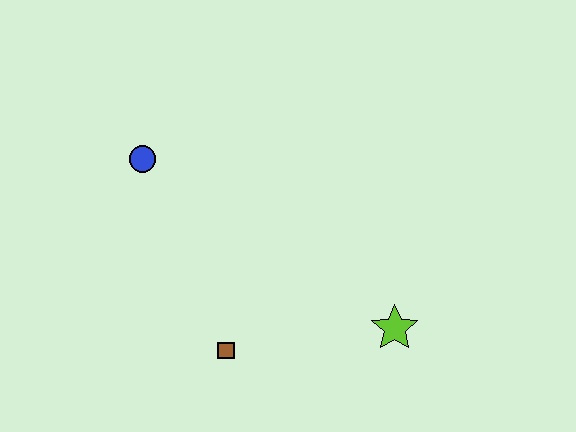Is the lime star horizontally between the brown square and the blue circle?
No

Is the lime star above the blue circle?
No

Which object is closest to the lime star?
The brown square is closest to the lime star.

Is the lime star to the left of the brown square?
No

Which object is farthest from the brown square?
The blue circle is farthest from the brown square.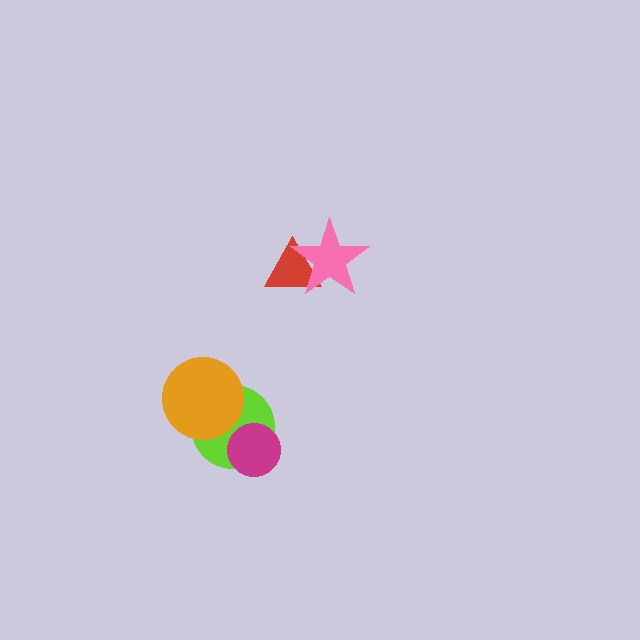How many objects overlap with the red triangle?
1 object overlaps with the red triangle.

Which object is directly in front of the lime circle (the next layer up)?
The magenta circle is directly in front of the lime circle.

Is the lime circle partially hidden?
Yes, it is partially covered by another shape.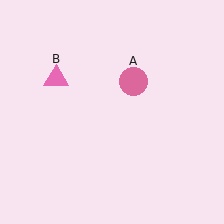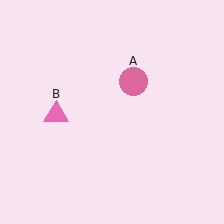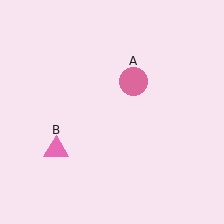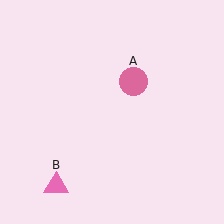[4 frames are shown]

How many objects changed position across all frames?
1 object changed position: pink triangle (object B).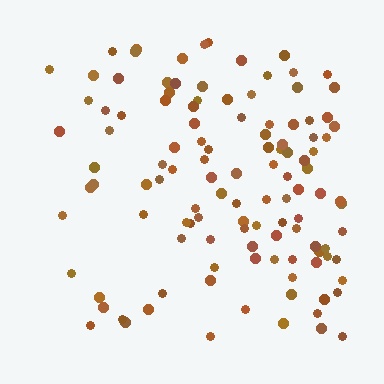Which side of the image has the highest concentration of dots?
The right.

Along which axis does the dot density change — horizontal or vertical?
Horizontal.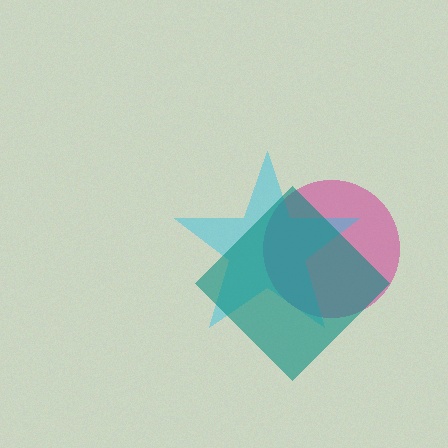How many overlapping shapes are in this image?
There are 3 overlapping shapes in the image.